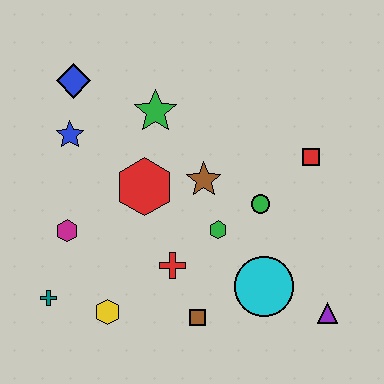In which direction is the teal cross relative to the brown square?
The teal cross is to the left of the brown square.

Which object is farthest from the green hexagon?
The blue diamond is farthest from the green hexagon.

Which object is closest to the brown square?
The red cross is closest to the brown square.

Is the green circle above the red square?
No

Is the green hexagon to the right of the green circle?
No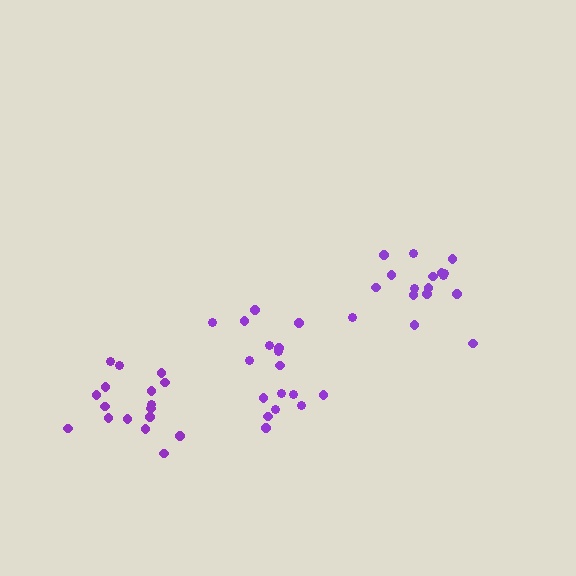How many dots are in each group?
Group 1: 16 dots, Group 2: 17 dots, Group 3: 18 dots (51 total).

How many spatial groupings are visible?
There are 3 spatial groupings.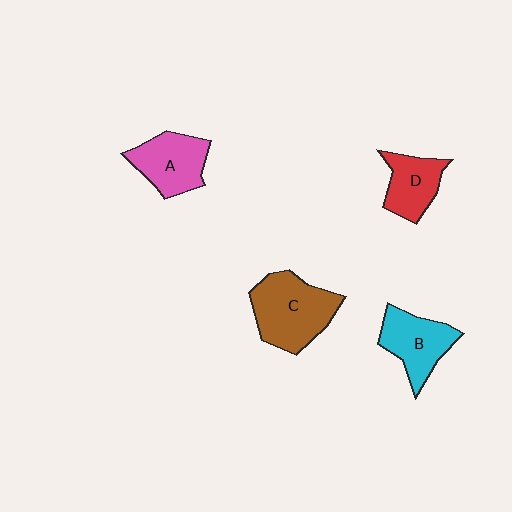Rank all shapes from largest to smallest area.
From largest to smallest: C (brown), A (pink), B (cyan), D (red).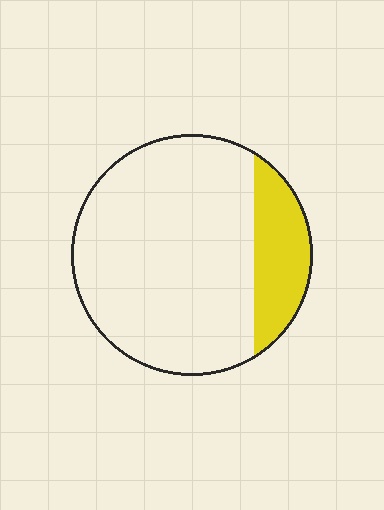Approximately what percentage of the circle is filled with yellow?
Approximately 20%.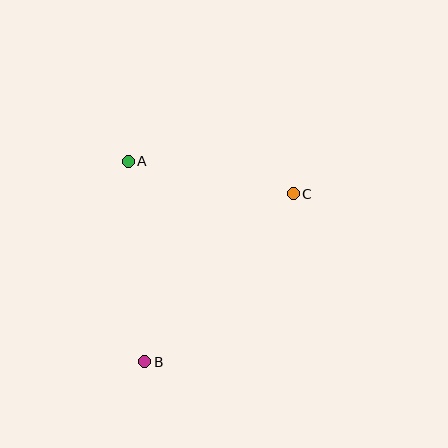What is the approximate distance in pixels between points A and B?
The distance between A and B is approximately 201 pixels.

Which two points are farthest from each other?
Points B and C are farthest from each other.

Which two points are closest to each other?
Points A and C are closest to each other.